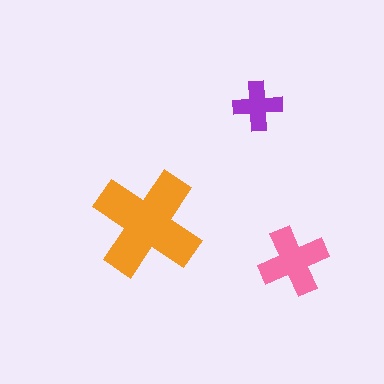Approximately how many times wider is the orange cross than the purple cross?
About 2 times wider.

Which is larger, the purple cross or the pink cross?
The pink one.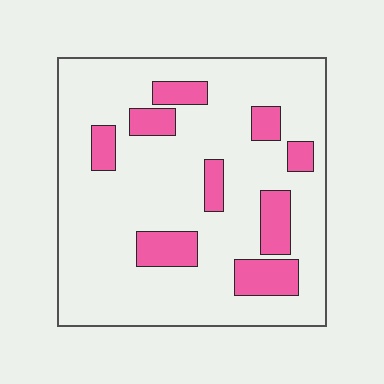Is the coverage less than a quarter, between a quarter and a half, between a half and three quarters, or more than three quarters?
Less than a quarter.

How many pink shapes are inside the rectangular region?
9.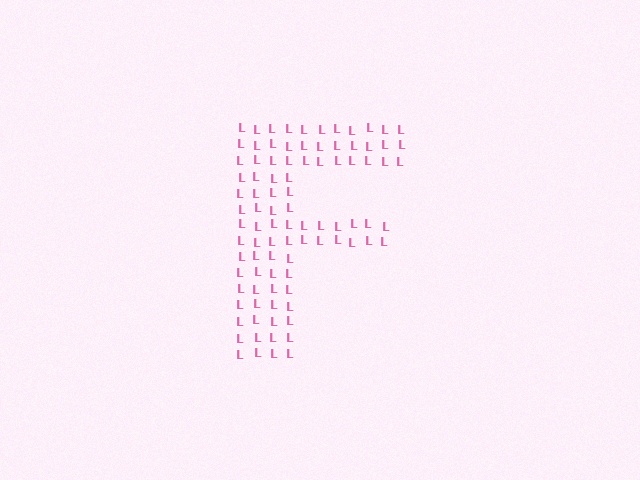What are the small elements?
The small elements are letter L's.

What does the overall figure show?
The overall figure shows the letter F.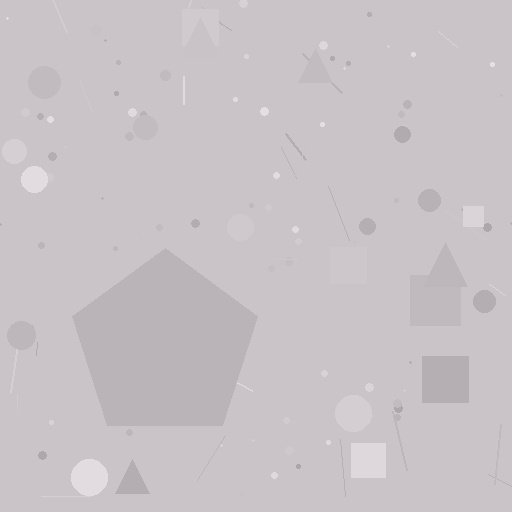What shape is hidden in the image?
A pentagon is hidden in the image.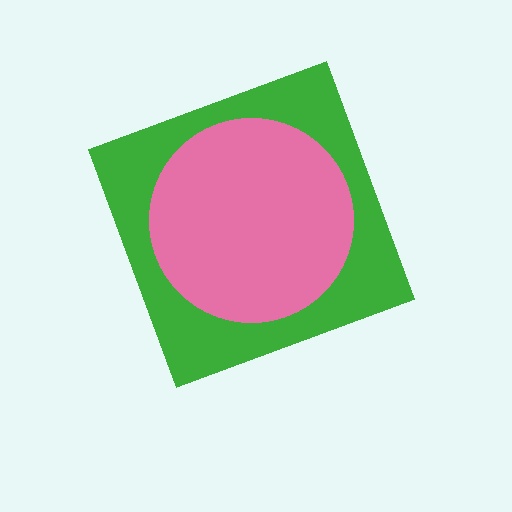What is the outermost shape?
The green diamond.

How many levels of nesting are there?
2.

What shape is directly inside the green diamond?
The pink circle.